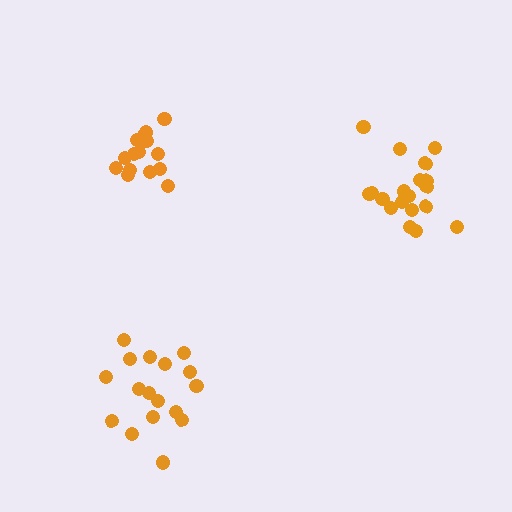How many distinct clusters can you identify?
There are 3 distinct clusters.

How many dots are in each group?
Group 1: 19 dots, Group 2: 15 dots, Group 3: 17 dots (51 total).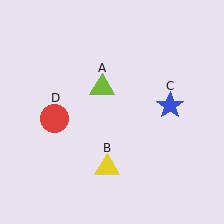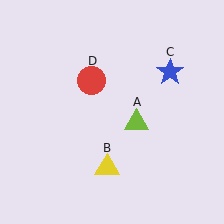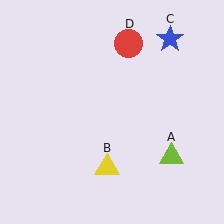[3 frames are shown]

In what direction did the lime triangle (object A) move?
The lime triangle (object A) moved down and to the right.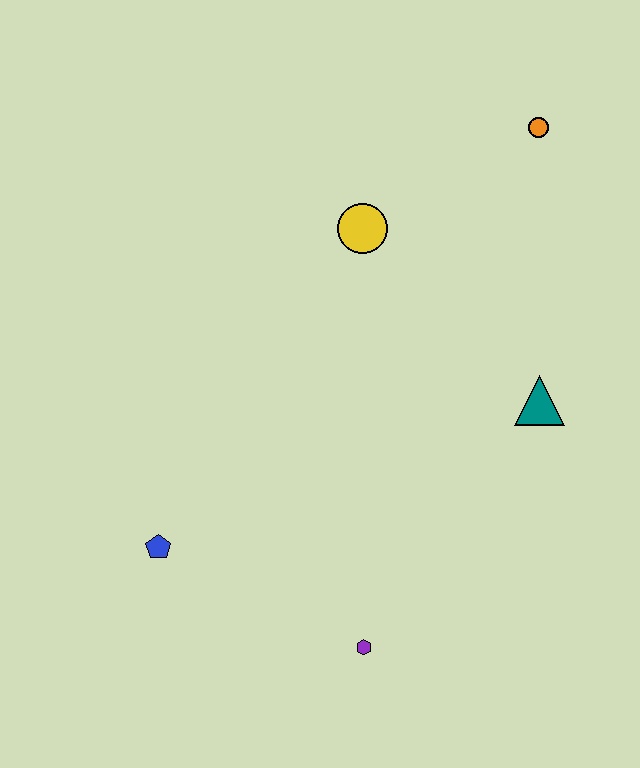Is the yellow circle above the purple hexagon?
Yes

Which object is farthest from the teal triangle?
The blue pentagon is farthest from the teal triangle.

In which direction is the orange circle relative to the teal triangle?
The orange circle is above the teal triangle.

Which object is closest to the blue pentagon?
The purple hexagon is closest to the blue pentagon.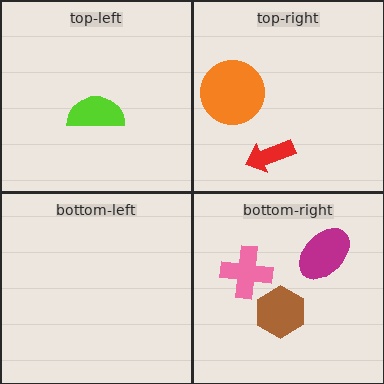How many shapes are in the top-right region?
2.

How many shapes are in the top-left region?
1.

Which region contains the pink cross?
The bottom-right region.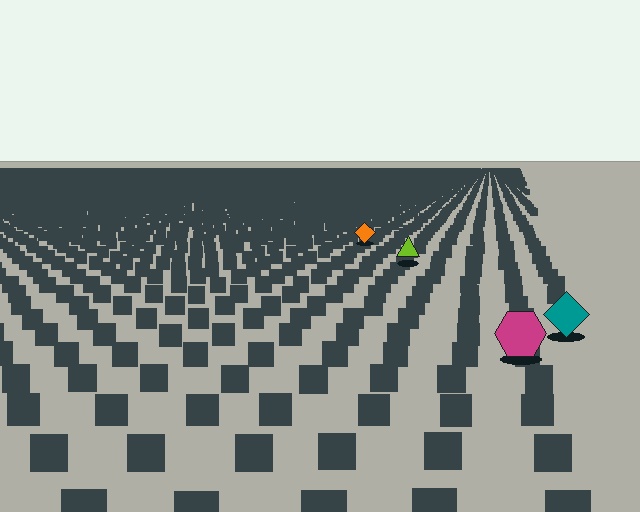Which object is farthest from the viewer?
The orange diamond is farthest from the viewer. It appears smaller and the ground texture around it is denser.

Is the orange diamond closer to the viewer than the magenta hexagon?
No. The magenta hexagon is closer — you can tell from the texture gradient: the ground texture is coarser near it.